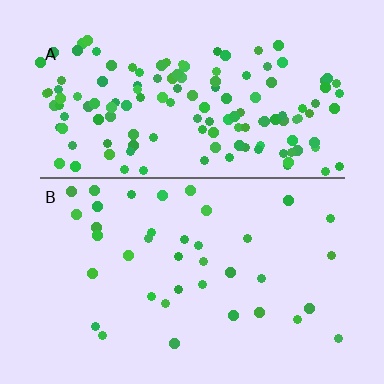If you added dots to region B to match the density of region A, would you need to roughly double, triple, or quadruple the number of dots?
Approximately quadruple.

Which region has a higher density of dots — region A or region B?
A (the top).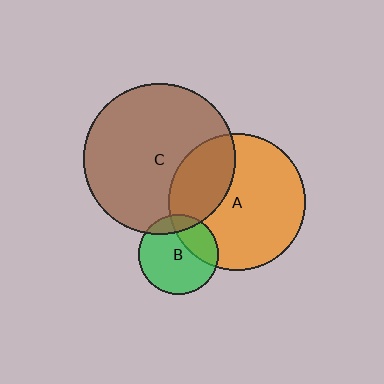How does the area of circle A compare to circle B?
Approximately 2.9 times.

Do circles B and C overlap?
Yes.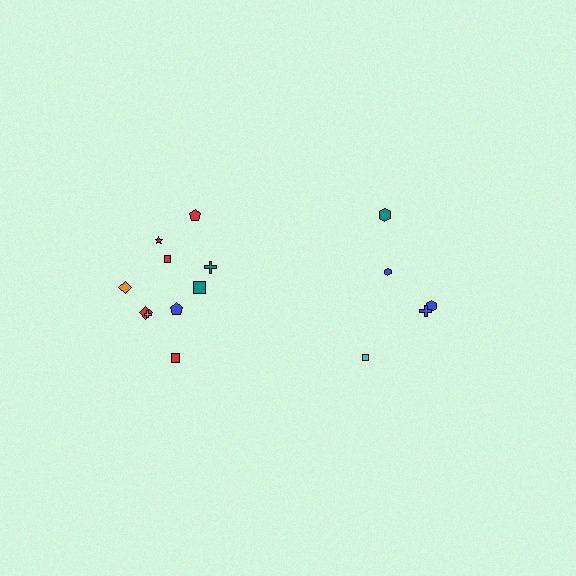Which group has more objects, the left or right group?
The left group.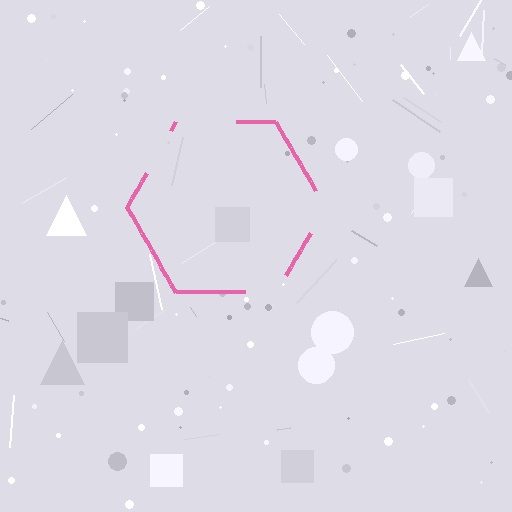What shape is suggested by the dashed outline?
The dashed outline suggests a hexagon.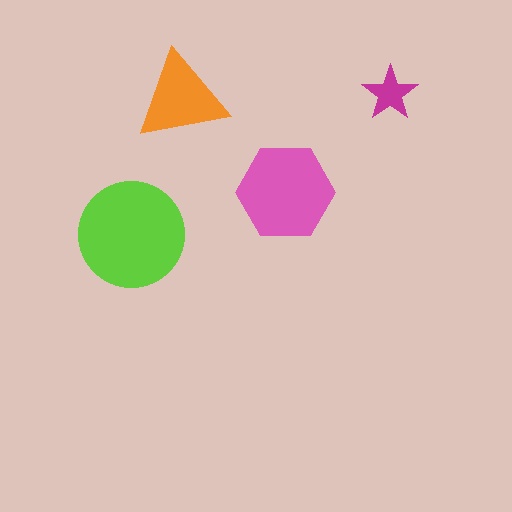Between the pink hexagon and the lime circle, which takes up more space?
The lime circle.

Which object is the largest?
The lime circle.